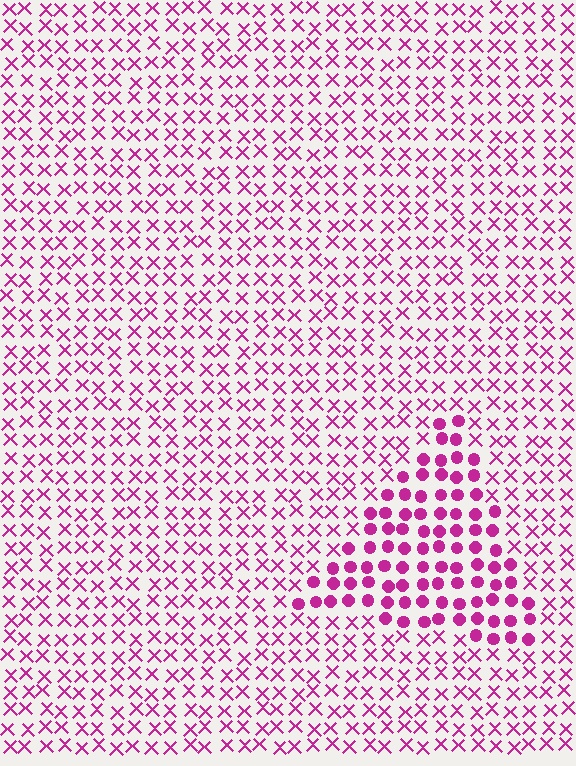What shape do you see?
I see a triangle.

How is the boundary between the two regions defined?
The boundary is defined by a change in element shape: circles inside vs. X marks outside. All elements share the same color and spacing.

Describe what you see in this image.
The image is filled with small magenta elements arranged in a uniform grid. A triangle-shaped region contains circles, while the surrounding area contains X marks. The boundary is defined purely by the change in element shape.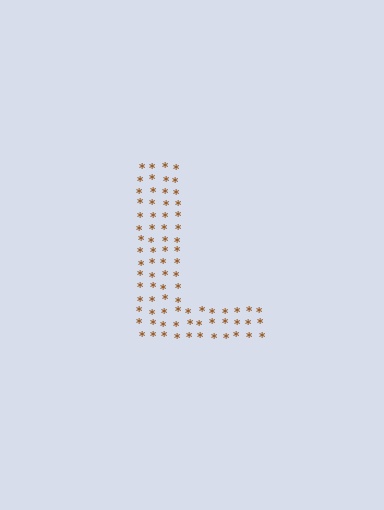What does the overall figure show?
The overall figure shows the letter L.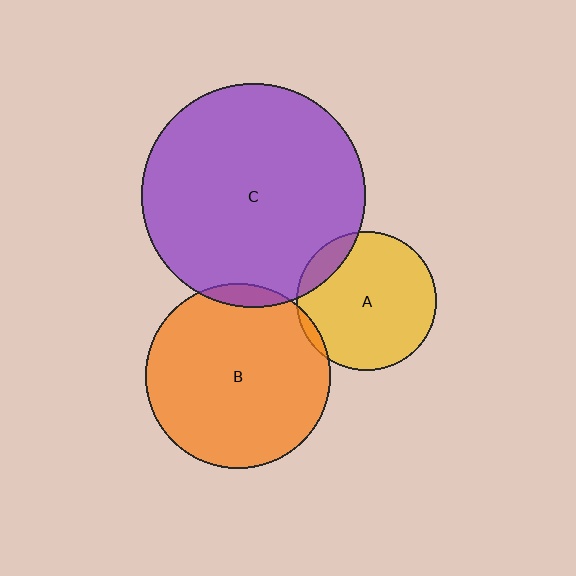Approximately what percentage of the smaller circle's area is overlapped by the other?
Approximately 5%.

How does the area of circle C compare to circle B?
Approximately 1.5 times.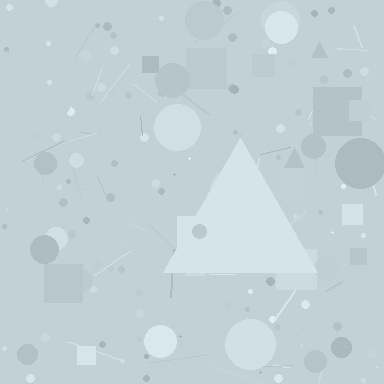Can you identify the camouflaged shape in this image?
The camouflaged shape is a triangle.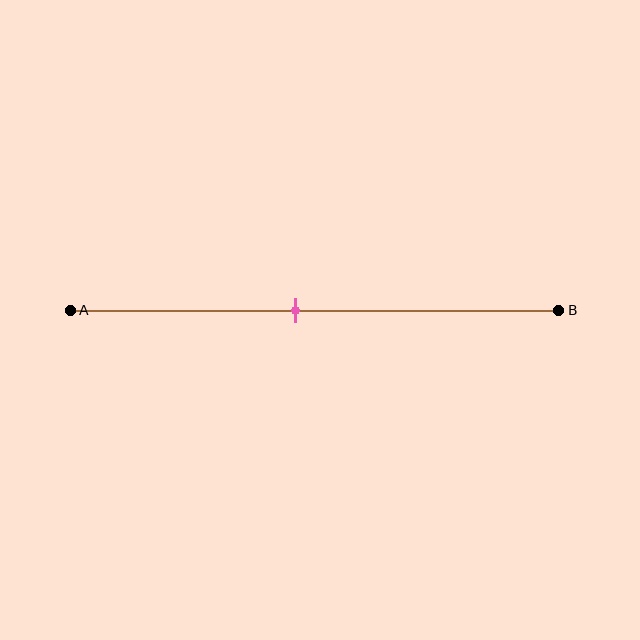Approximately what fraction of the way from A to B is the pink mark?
The pink mark is approximately 45% of the way from A to B.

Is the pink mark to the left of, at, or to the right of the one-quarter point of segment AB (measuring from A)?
The pink mark is to the right of the one-quarter point of segment AB.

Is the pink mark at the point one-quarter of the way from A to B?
No, the mark is at about 45% from A, not at the 25% one-quarter point.